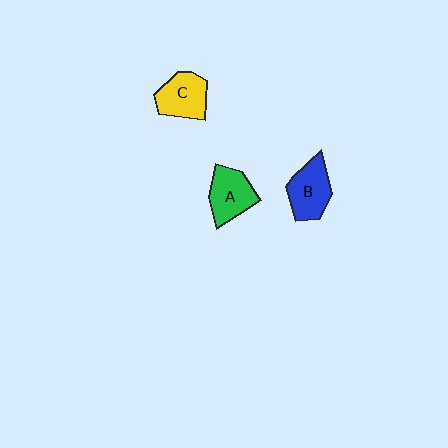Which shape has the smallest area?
Shape C (yellow).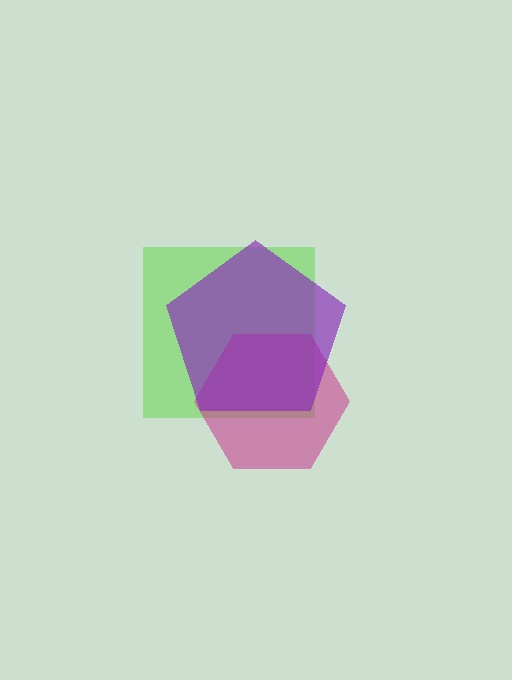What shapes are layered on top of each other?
The layered shapes are: a lime square, a magenta hexagon, a purple pentagon.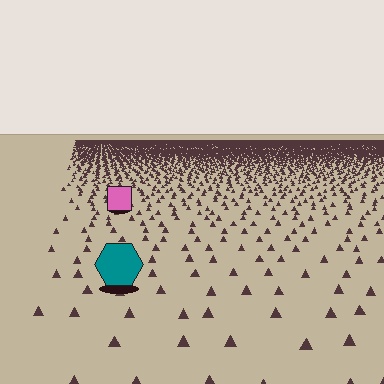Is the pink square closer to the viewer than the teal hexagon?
No. The teal hexagon is closer — you can tell from the texture gradient: the ground texture is coarser near it.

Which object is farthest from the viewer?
The pink square is farthest from the viewer. It appears smaller and the ground texture around it is denser.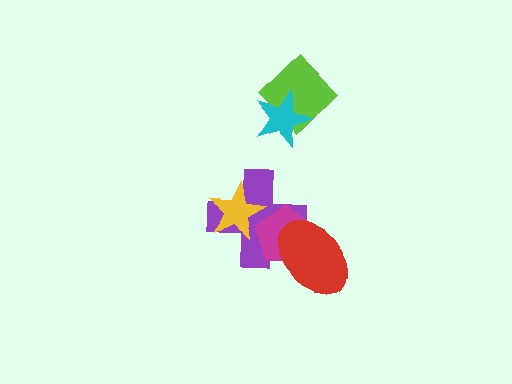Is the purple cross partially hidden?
Yes, it is partially covered by another shape.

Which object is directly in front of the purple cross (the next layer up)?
The magenta pentagon is directly in front of the purple cross.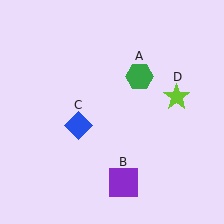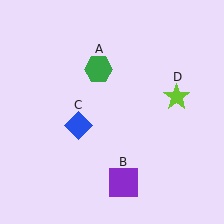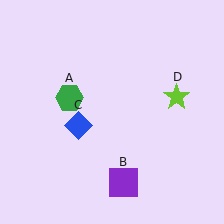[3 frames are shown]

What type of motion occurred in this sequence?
The green hexagon (object A) rotated counterclockwise around the center of the scene.